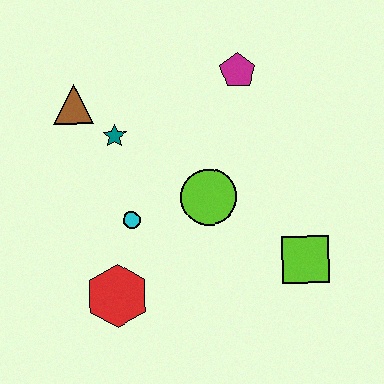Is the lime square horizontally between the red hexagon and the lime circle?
No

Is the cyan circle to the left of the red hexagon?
No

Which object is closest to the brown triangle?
The teal star is closest to the brown triangle.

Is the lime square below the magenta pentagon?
Yes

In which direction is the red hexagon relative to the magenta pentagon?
The red hexagon is below the magenta pentagon.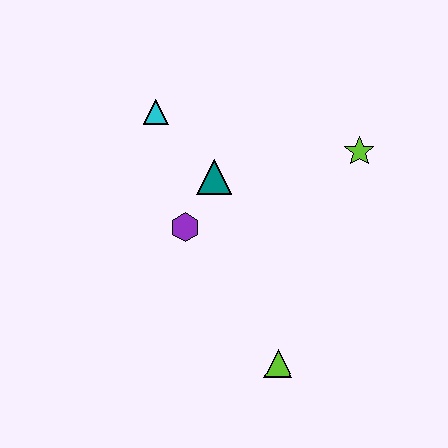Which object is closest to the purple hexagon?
The teal triangle is closest to the purple hexagon.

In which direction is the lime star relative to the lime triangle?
The lime star is above the lime triangle.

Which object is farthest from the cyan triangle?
The lime triangle is farthest from the cyan triangle.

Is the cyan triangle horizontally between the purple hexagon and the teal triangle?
No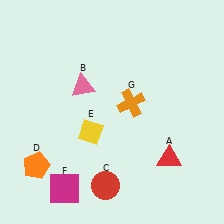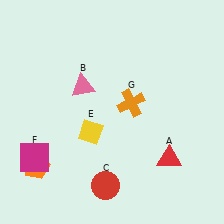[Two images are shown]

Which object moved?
The magenta square (F) moved up.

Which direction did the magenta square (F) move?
The magenta square (F) moved up.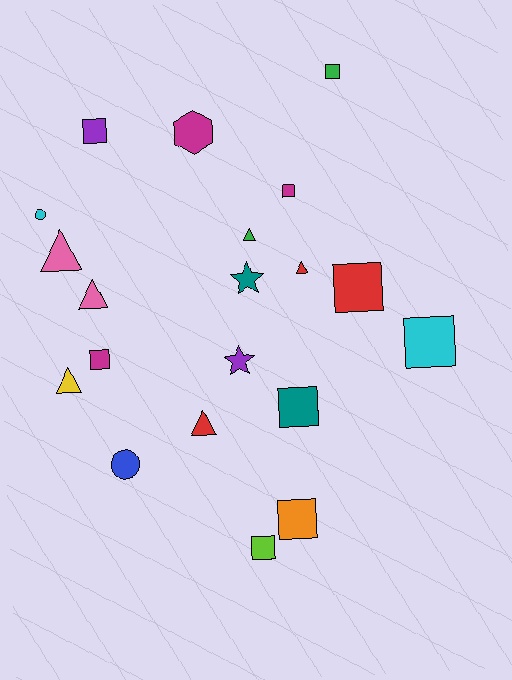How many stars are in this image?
There are 2 stars.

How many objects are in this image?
There are 20 objects.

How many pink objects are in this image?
There are 2 pink objects.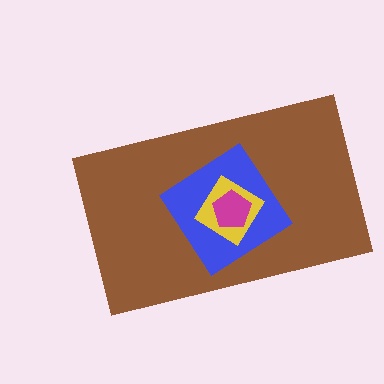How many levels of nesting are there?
4.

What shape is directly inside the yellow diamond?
The magenta pentagon.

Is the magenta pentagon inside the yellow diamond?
Yes.